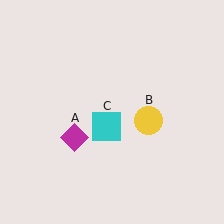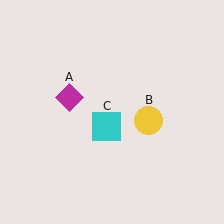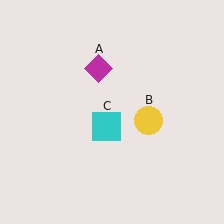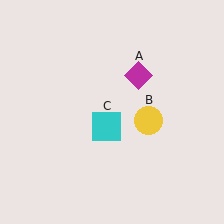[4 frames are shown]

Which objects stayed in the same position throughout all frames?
Yellow circle (object B) and cyan square (object C) remained stationary.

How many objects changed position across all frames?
1 object changed position: magenta diamond (object A).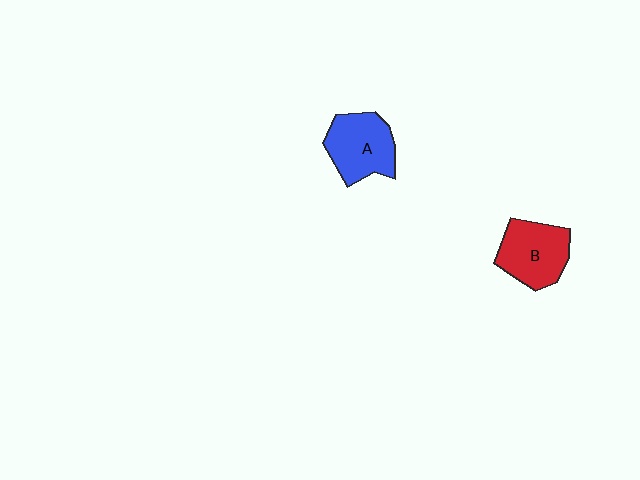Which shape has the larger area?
Shape A (blue).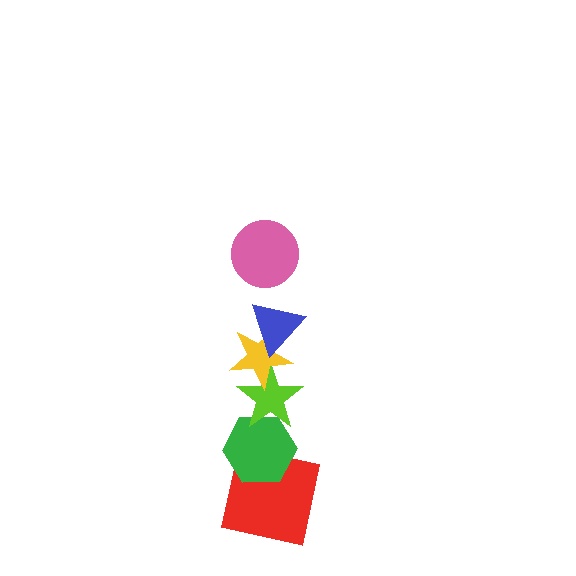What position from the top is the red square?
The red square is 6th from the top.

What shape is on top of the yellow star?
The blue triangle is on top of the yellow star.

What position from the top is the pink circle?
The pink circle is 1st from the top.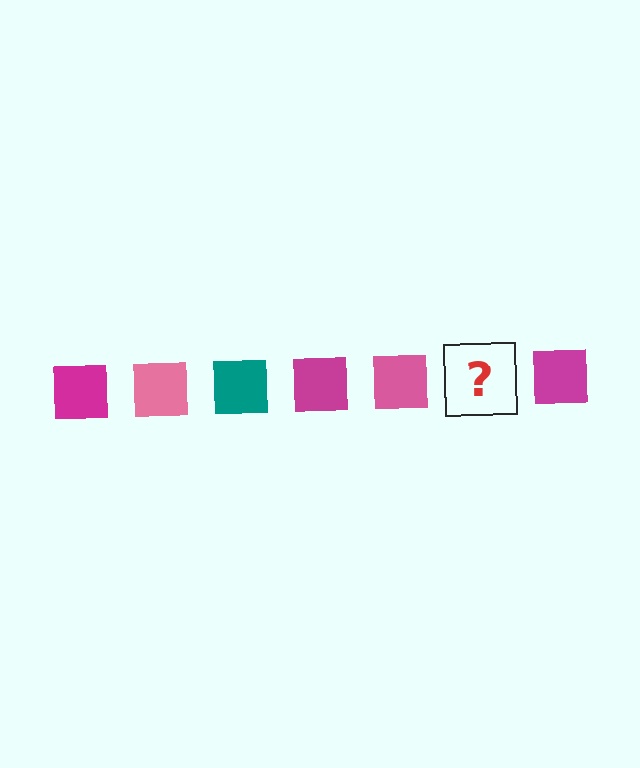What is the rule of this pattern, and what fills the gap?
The rule is that the pattern cycles through magenta, pink, teal squares. The gap should be filled with a teal square.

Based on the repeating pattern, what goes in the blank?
The blank should be a teal square.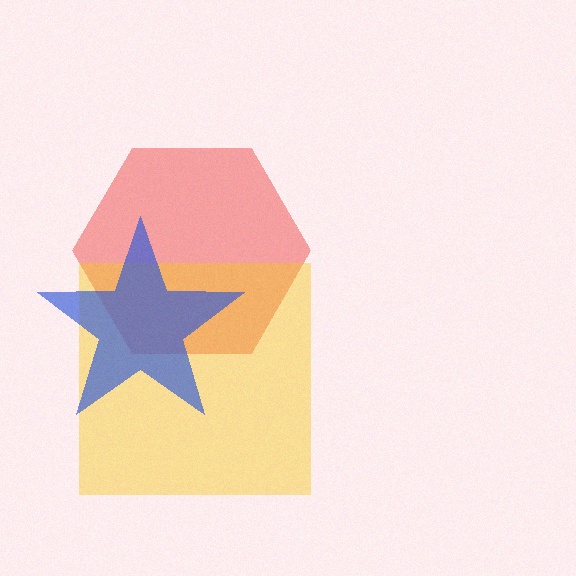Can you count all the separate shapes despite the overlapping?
Yes, there are 3 separate shapes.